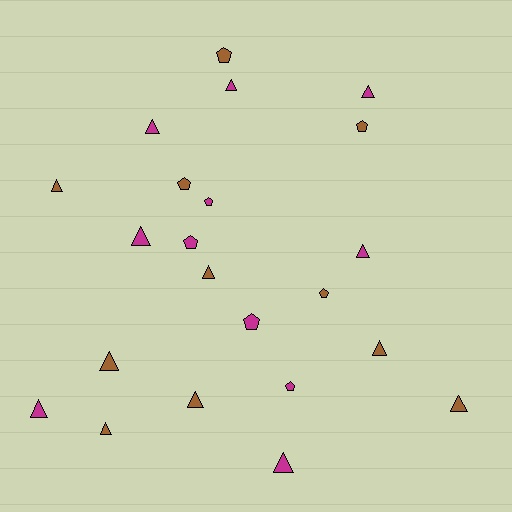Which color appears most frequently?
Magenta, with 11 objects.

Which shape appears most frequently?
Triangle, with 14 objects.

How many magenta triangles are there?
There are 7 magenta triangles.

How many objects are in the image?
There are 22 objects.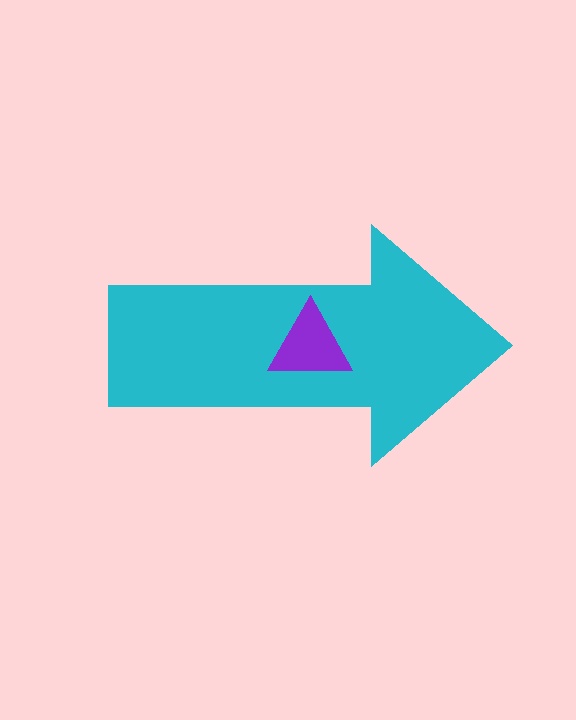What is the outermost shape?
The cyan arrow.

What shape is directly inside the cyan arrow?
The purple triangle.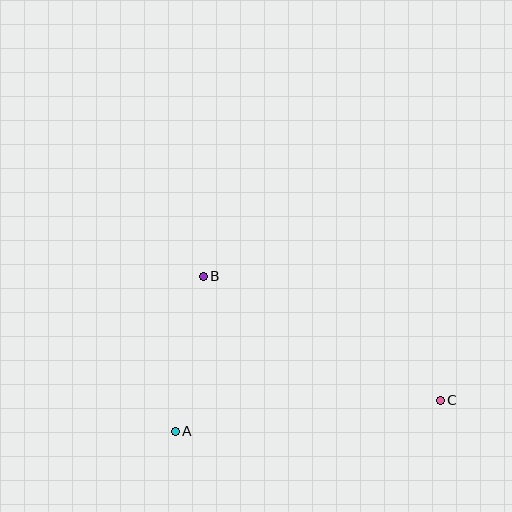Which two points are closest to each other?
Points A and B are closest to each other.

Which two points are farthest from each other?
Points B and C are farthest from each other.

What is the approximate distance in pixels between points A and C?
The distance between A and C is approximately 267 pixels.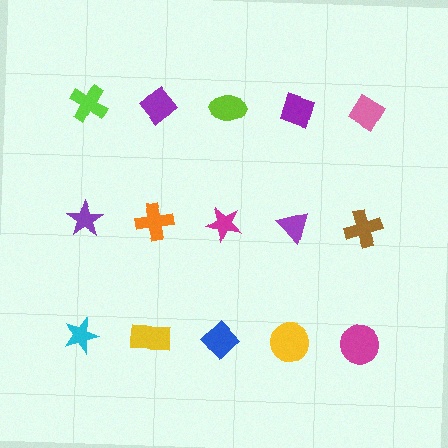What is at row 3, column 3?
A blue diamond.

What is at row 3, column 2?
A yellow rectangle.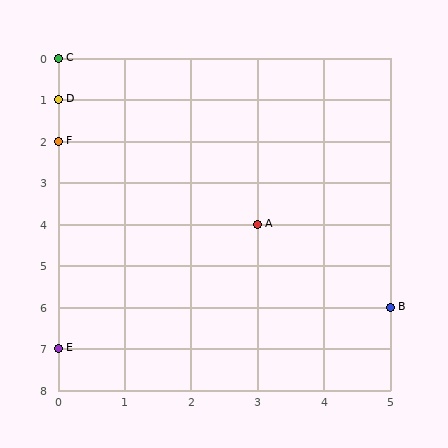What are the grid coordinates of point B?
Point B is at grid coordinates (5, 6).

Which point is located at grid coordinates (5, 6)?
Point B is at (5, 6).